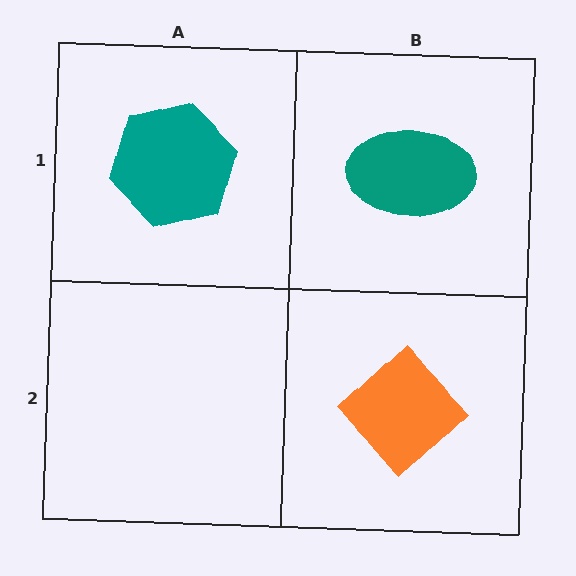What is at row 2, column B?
An orange diamond.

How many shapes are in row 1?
2 shapes.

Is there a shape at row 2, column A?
No, that cell is empty.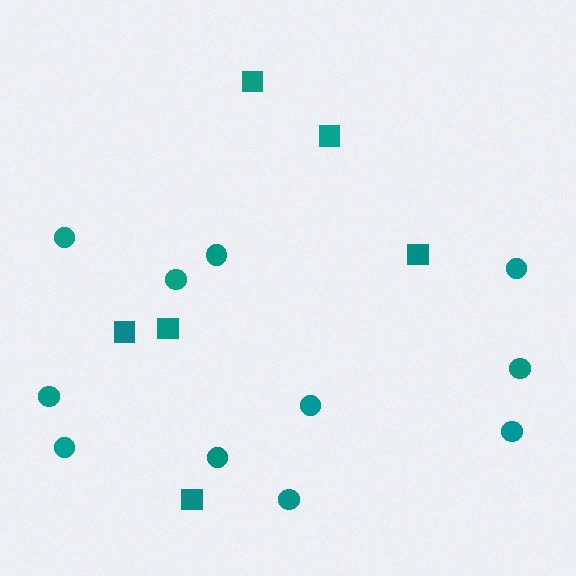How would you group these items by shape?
There are 2 groups: one group of circles (11) and one group of squares (6).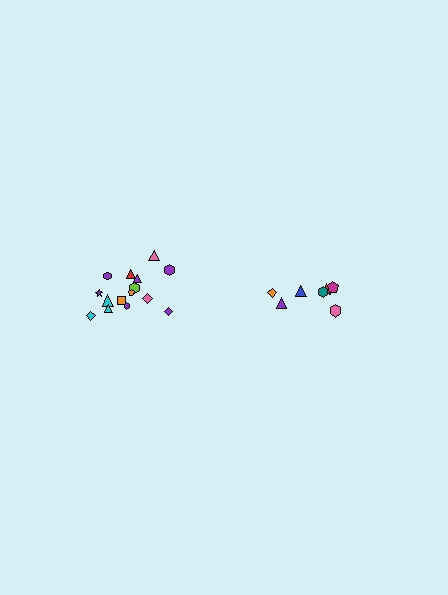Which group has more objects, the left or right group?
The left group.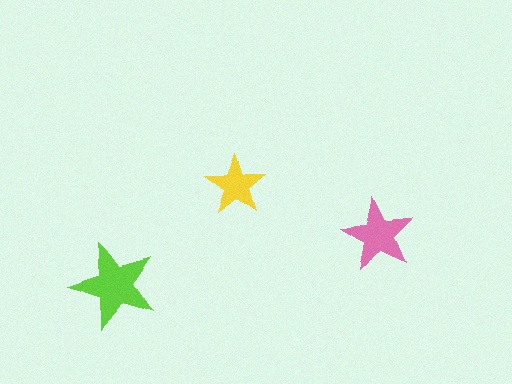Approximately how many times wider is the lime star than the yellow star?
About 1.5 times wider.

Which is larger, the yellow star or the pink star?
The pink one.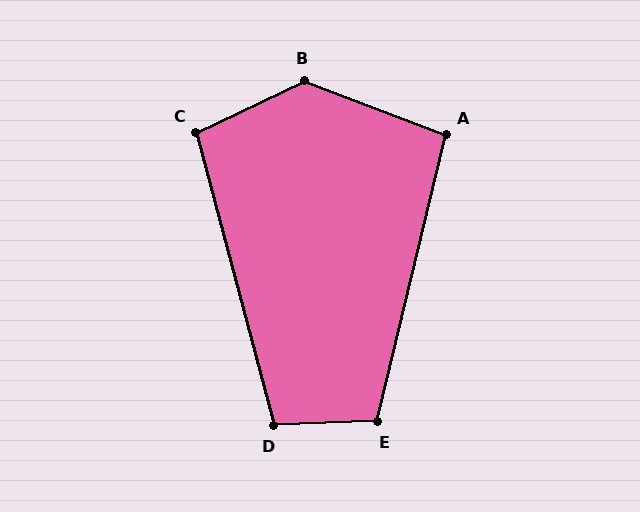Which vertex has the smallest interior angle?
A, at approximately 97 degrees.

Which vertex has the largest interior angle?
B, at approximately 134 degrees.